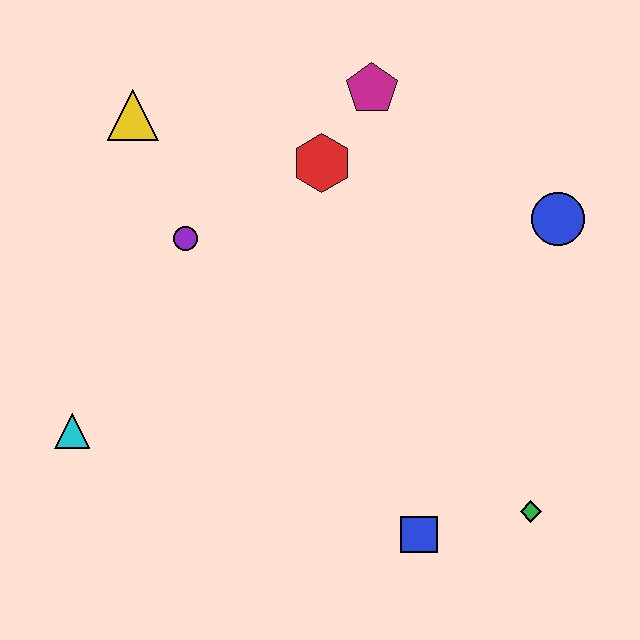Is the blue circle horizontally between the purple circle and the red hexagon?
No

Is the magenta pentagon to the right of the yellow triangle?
Yes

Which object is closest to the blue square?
The green diamond is closest to the blue square.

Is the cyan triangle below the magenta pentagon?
Yes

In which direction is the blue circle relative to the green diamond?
The blue circle is above the green diamond.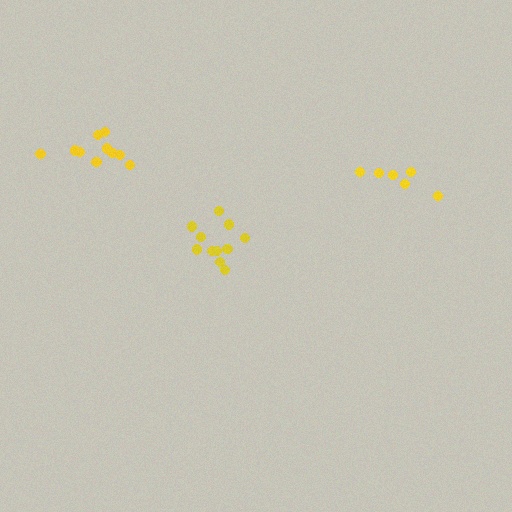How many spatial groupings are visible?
There are 3 spatial groupings.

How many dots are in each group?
Group 1: 11 dots, Group 2: 6 dots, Group 3: 11 dots (28 total).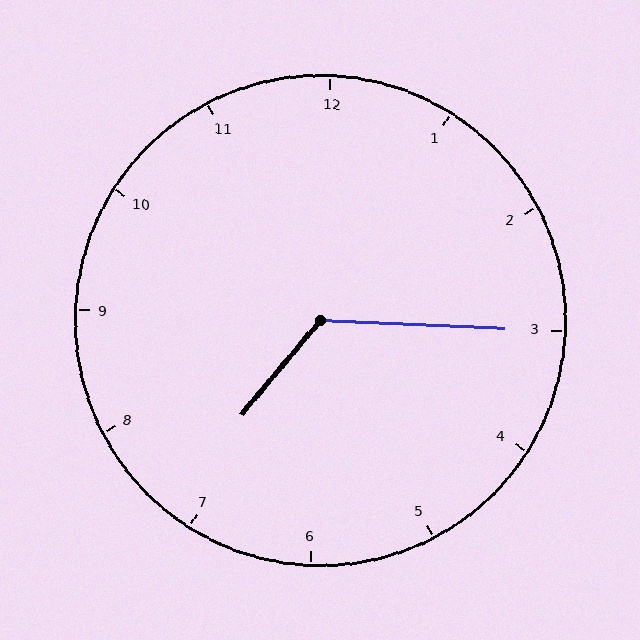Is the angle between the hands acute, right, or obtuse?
It is obtuse.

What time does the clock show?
7:15.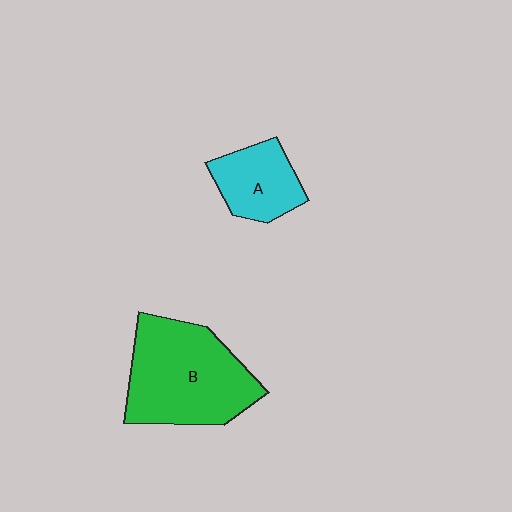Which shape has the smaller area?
Shape A (cyan).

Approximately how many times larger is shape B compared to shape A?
Approximately 2.1 times.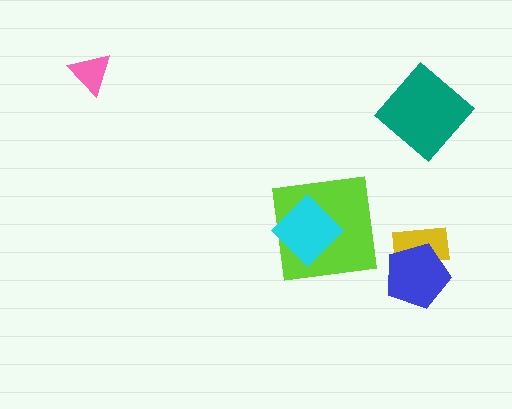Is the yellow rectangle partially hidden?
Yes, it is partially covered by another shape.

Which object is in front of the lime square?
The cyan diamond is in front of the lime square.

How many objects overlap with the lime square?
1 object overlaps with the lime square.